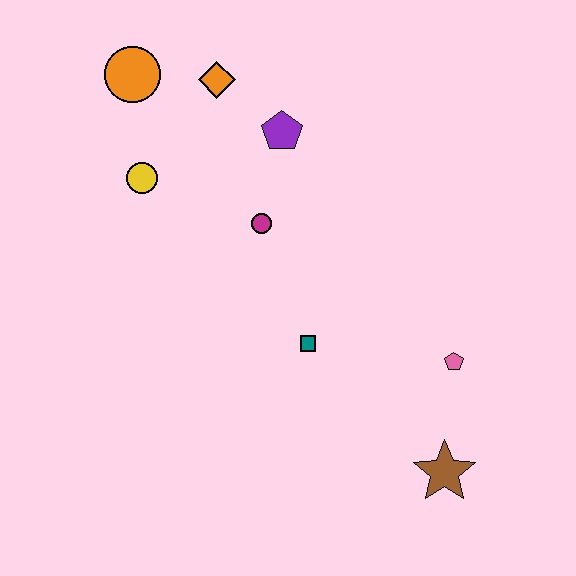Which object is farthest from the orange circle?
The brown star is farthest from the orange circle.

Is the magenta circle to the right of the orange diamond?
Yes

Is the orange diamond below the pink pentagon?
No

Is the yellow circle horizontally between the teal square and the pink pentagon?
No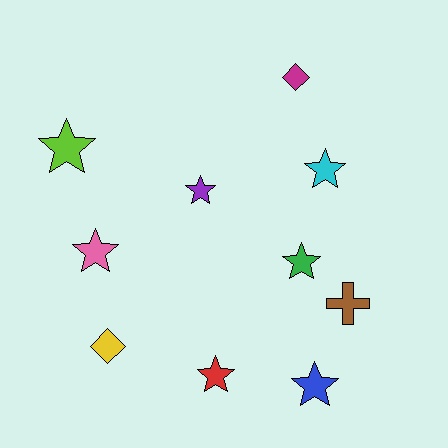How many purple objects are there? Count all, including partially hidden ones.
There is 1 purple object.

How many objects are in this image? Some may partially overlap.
There are 10 objects.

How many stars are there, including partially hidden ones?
There are 7 stars.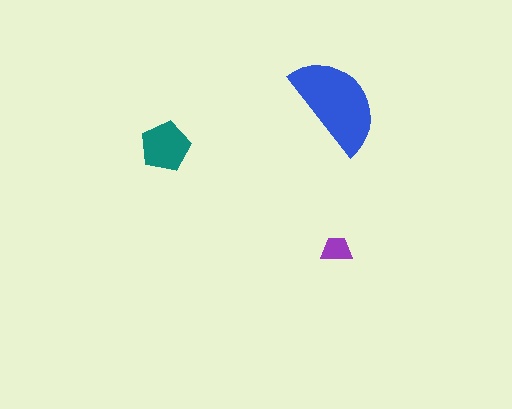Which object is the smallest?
The purple trapezoid.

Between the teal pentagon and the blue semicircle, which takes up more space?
The blue semicircle.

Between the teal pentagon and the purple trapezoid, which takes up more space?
The teal pentagon.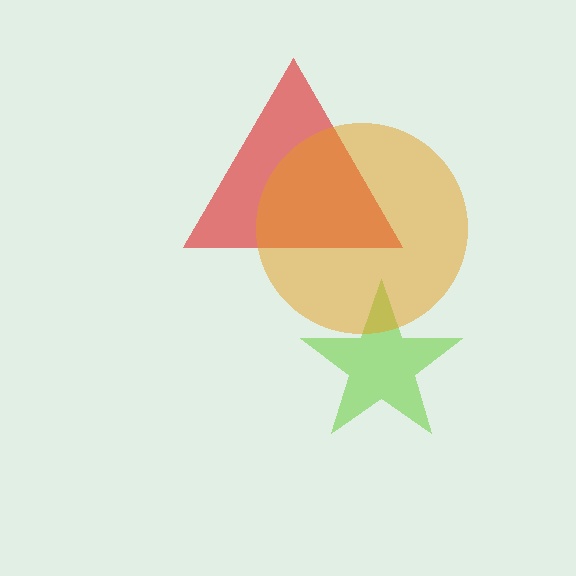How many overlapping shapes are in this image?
There are 3 overlapping shapes in the image.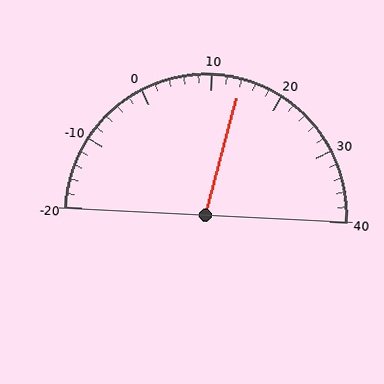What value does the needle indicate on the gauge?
The needle indicates approximately 14.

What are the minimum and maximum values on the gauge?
The gauge ranges from -20 to 40.